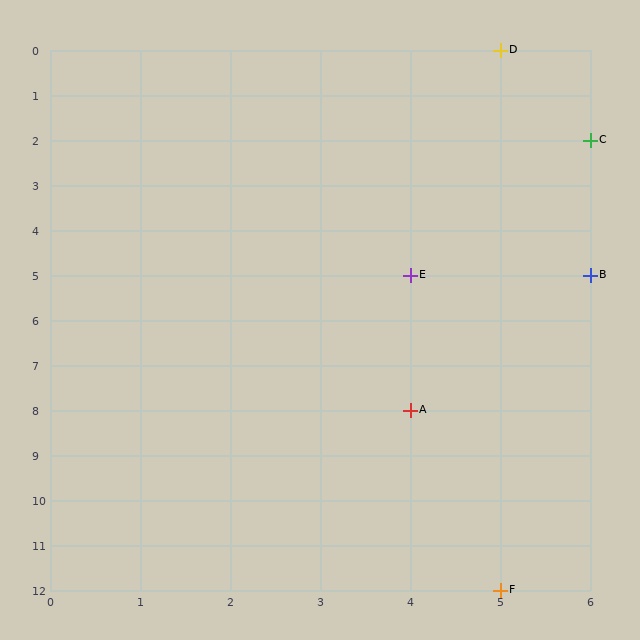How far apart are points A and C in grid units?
Points A and C are 2 columns and 6 rows apart (about 6.3 grid units diagonally).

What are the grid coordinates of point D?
Point D is at grid coordinates (5, 0).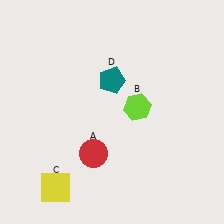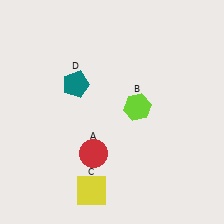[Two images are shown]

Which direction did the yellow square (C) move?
The yellow square (C) moved right.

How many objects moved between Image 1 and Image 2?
2 objects moved between the two images.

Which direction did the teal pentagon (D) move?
The teal pentagon (D) moved left.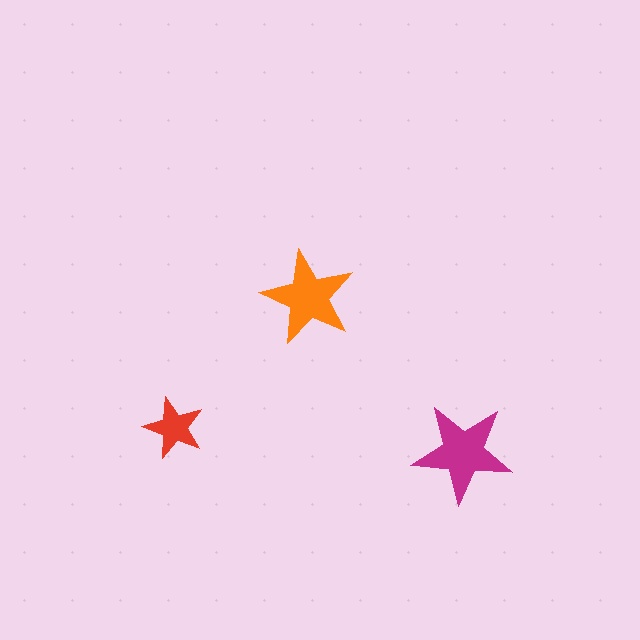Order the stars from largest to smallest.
the magenta one, the orange one, the red one.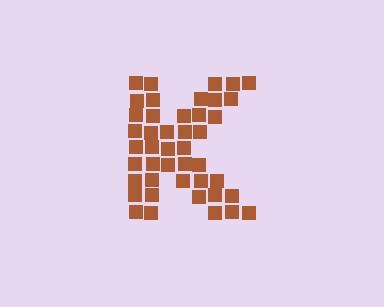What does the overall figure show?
The overall figure shows the letter K.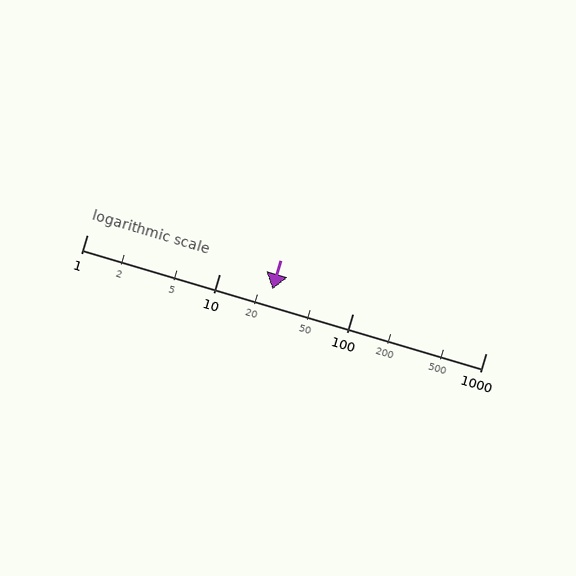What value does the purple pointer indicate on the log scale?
The pointer indicates approximately 25.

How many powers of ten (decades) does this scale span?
The scale spans 3 decades, from 1 to 1000.